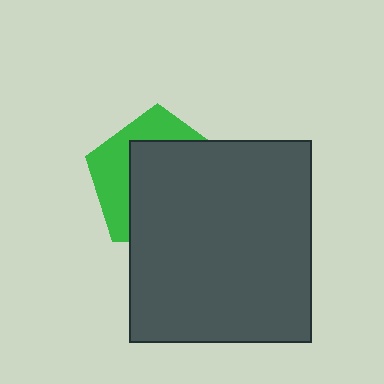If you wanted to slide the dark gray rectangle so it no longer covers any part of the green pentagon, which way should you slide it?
Slide it toward the lower-right — that is the most direct way to separate the two shapes.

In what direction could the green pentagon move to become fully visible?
The green pentagon could move toward the upper-left. That would shift it out from behind the dark gray rectangle entirely.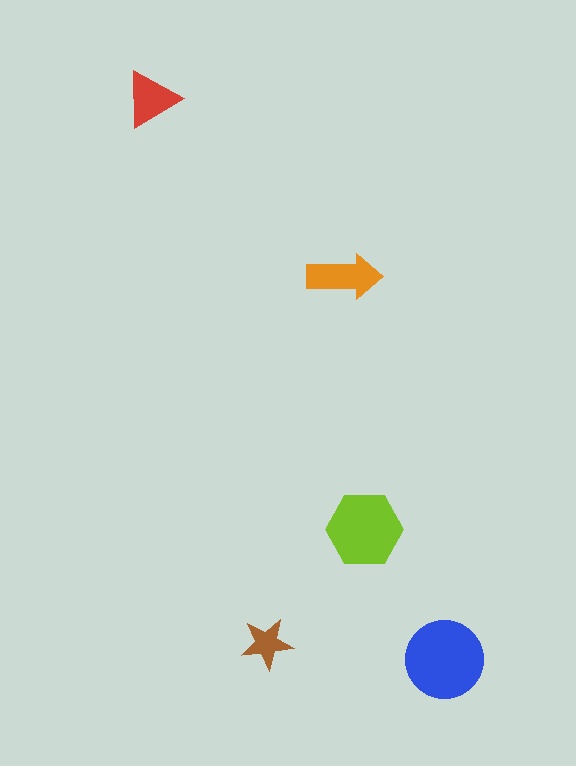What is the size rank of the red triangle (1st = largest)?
4th.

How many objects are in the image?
There are 5 objects in the image.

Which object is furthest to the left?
The red triangle is leftmost.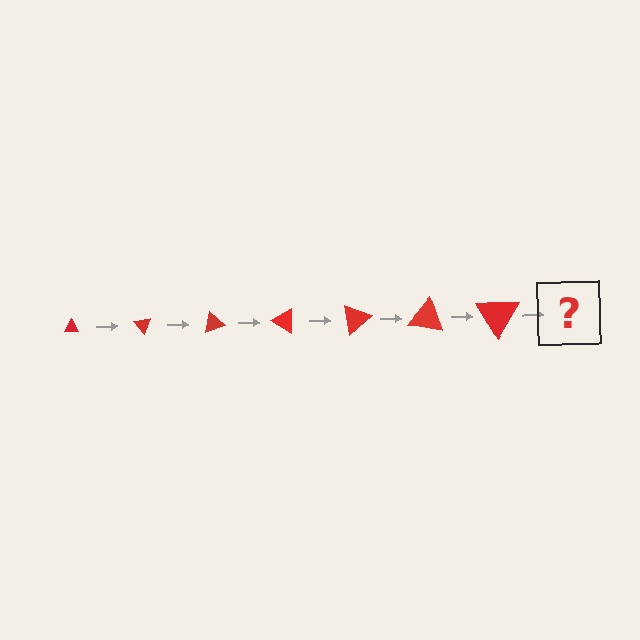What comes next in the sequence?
The next element should be a triangle, larger than the previous one and rotated 350 degrees from the start.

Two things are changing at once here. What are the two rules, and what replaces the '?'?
The two rules are that the triangle grows larger each step and it rotates 50 degrees each step. The '?' should be a triangle, larger than the previous one and rotated 350 degrees from the start.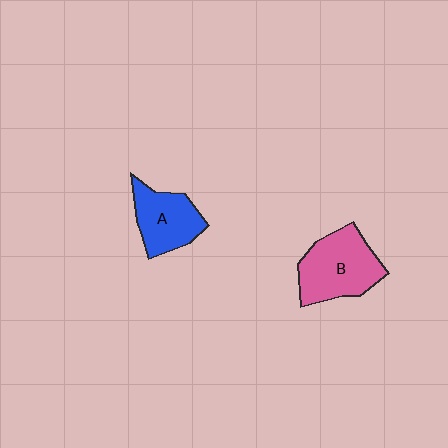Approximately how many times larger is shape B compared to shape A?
Approximately 1.3 times.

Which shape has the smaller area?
Shape A (blue).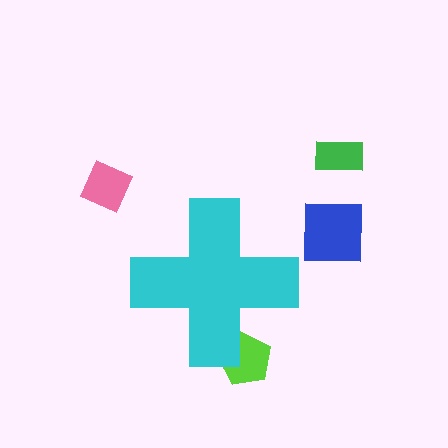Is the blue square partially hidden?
No, the blue square is fully visible.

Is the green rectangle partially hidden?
No, the green rectangle is fully visible.